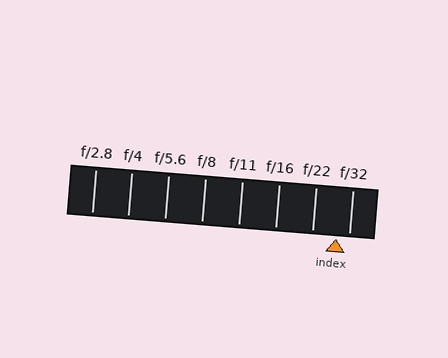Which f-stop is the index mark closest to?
The index mark is closest to f/32.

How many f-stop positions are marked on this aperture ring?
There are 8 f-stop positions marked.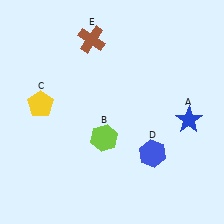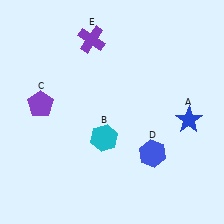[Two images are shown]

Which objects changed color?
B changed from lime to cyan. C changed from yellow to purple. E changed from brown to purple.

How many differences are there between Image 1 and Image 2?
There are 3 differences between the two images.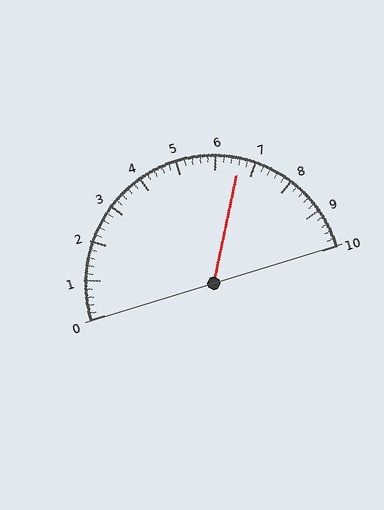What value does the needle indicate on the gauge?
The needle indicates approximately 6.6.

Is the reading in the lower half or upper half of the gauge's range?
The reading is in the upper half of the range (0 to 10).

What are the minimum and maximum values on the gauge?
The gauge ranges from 0 to 10.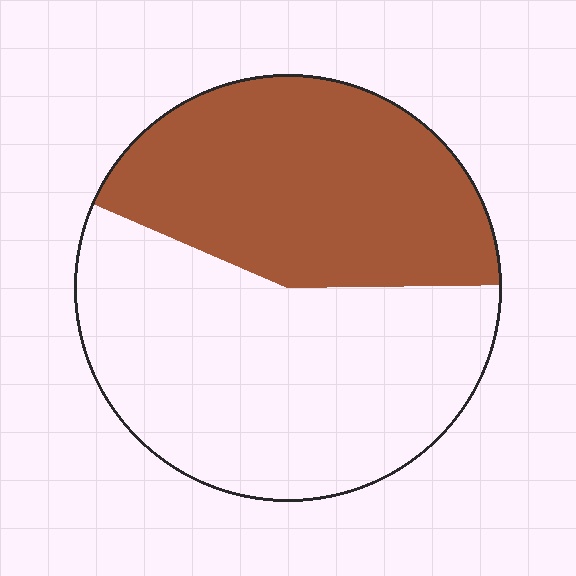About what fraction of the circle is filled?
About two fifths (2/5).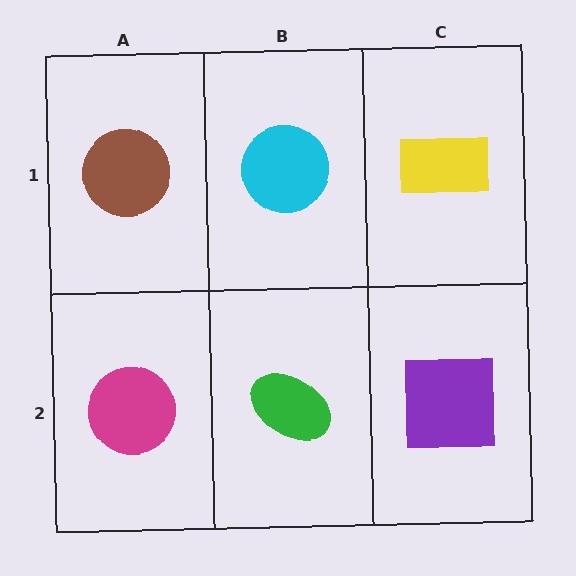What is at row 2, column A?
A magenta circle.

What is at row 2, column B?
A green ellipse.